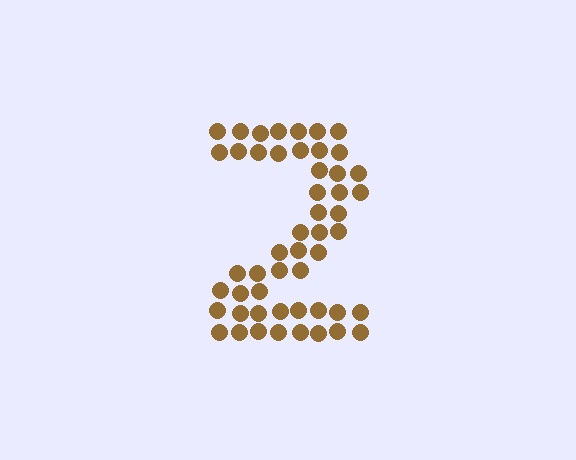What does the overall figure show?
The overall figure shows the digit 2.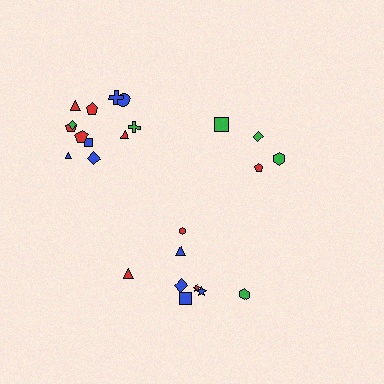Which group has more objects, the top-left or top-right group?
The top-left group.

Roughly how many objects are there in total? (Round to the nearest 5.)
Roughly 25 objects in total.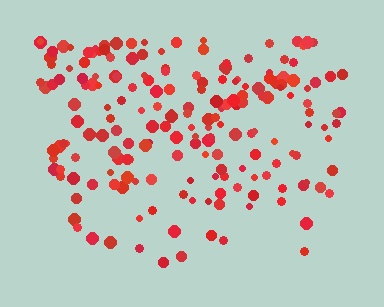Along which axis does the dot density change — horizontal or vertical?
Vertical.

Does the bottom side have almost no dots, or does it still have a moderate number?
Still a moderate number, just noticeably fewer than the top.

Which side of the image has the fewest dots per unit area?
The bottom.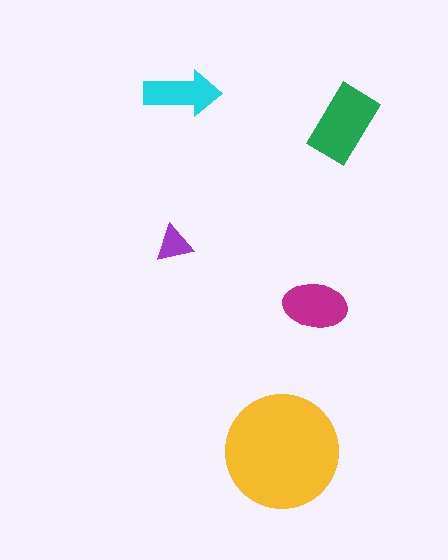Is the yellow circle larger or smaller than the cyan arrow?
Larger.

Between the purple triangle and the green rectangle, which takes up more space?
The green rectangle.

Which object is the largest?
The yellow circle.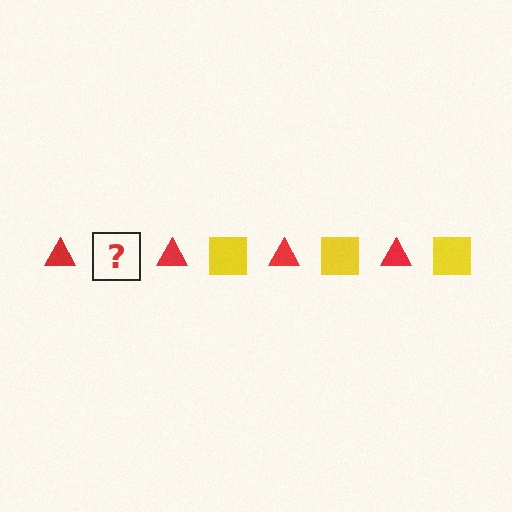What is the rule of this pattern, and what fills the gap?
The rule is that the pattern alternates between red triangle and yellow square. The gap should be filled with a yellow square.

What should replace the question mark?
The question mark should be replaced with a yellow square.